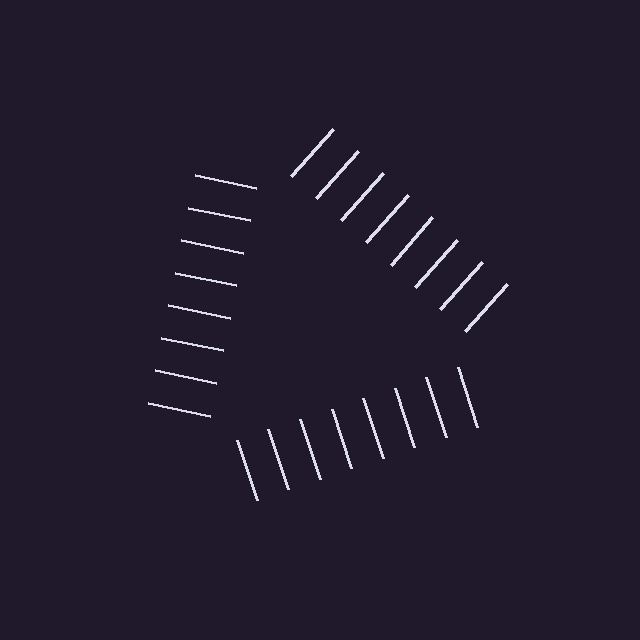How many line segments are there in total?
24 — 8 along each of the 3 edges.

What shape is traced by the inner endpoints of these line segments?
An illusory triangle — the line segments terminate on its edges but no continuous stroke is drawn.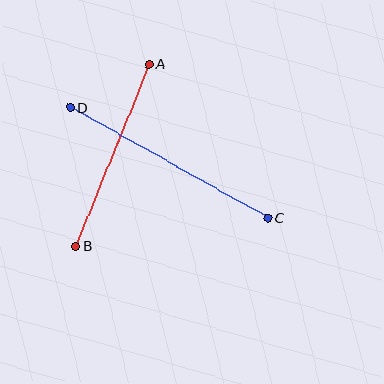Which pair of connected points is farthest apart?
Points C and D are farthest apart.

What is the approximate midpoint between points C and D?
The midpoint is at approximately (169, 162) pixels.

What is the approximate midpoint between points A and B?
The midpoint is at approximately (112, 155) pixels.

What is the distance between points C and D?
The distance is approximately 227 pixels.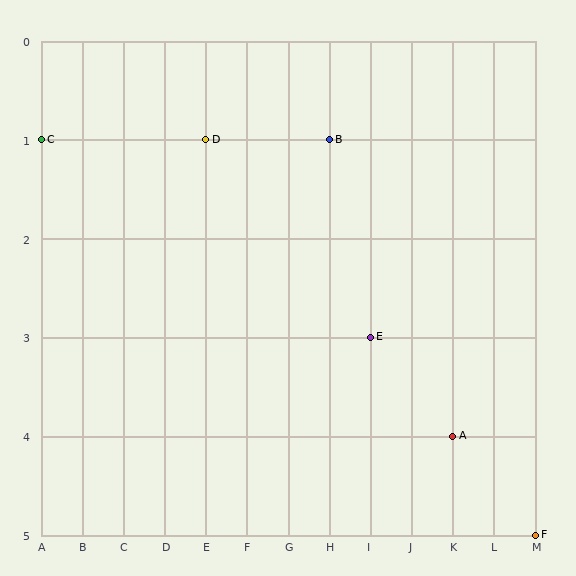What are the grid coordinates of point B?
Point B is at grid coordinates (H, 1).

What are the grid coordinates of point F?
Point F is at grid coordinates (M, 5).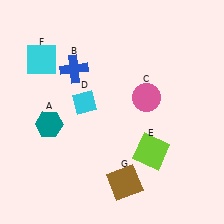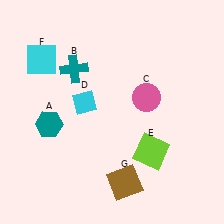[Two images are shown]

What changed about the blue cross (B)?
In Image 1, B is blue. In Image 2, it changed to teal.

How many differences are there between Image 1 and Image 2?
There is 1 difference between the two images.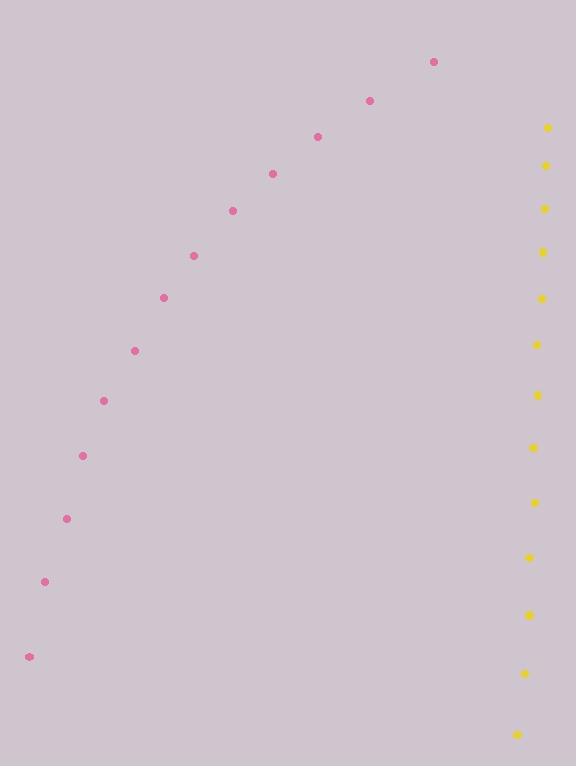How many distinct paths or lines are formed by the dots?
There are 2 distinct paths.